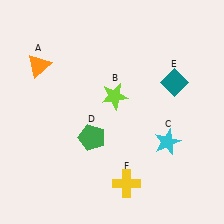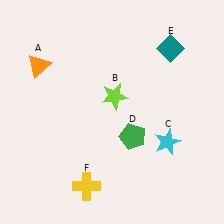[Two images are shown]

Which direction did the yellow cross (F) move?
The yellow cross (F) moved left.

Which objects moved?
The objects that moved are: the green pentagon (D), the teal diamond (E), the yellow cross (F).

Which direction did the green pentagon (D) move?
The green pentagon (D) moved right.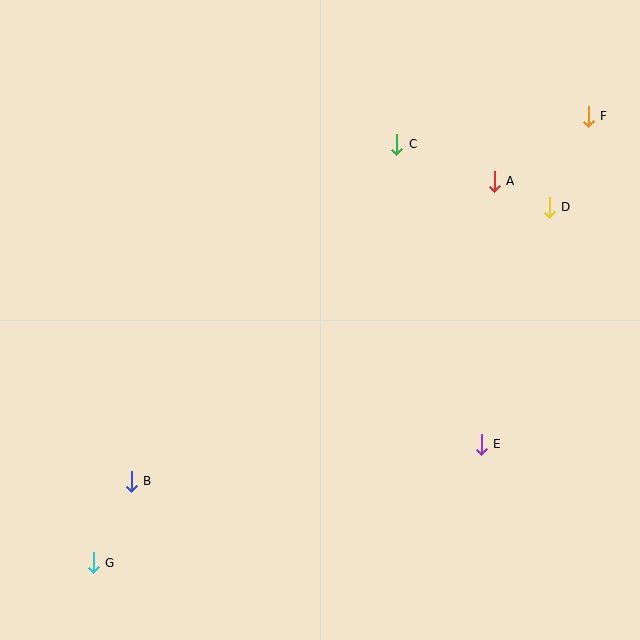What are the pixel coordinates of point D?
Point D is at (549, 207).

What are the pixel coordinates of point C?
Point C is at (397, 144).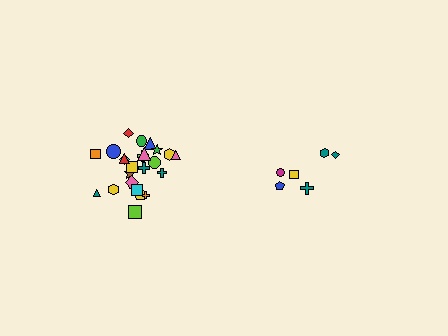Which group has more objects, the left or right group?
The left group.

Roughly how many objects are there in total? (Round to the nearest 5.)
Roughly 30 objects in total.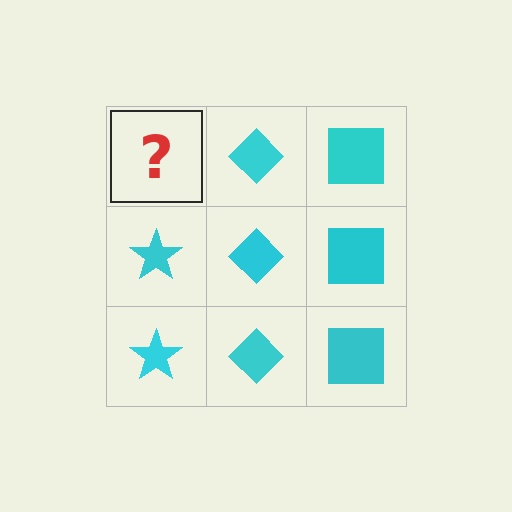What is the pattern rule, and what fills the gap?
The rule is that each column has a consistent shape. The gap should be filled with a cyan star.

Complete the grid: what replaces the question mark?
The question mark should be replaced with a cyan star.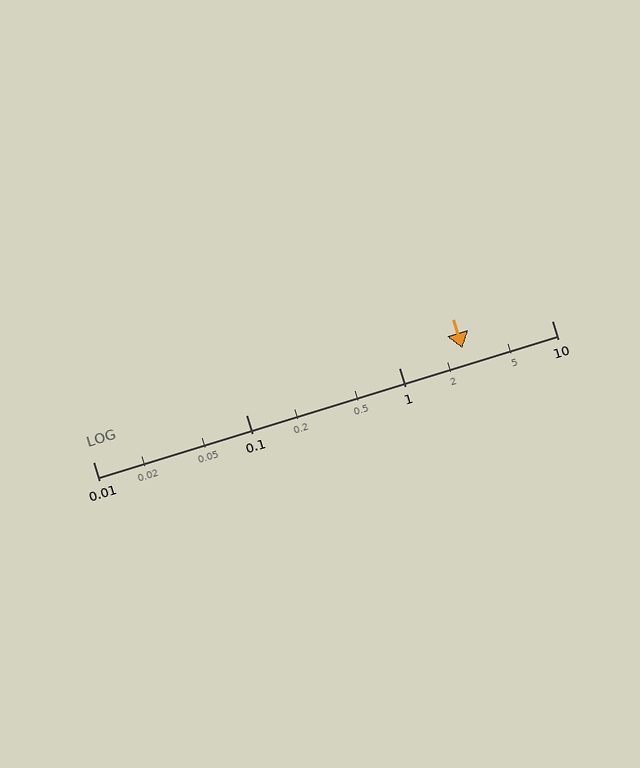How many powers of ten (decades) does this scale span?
The scale spans 3 decades, from 0.01 to 10.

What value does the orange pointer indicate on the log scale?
The pointer indicates approximately 2.6.